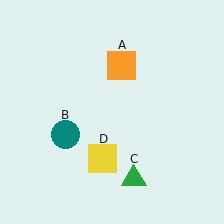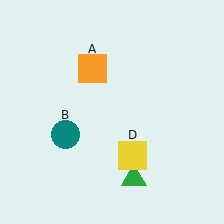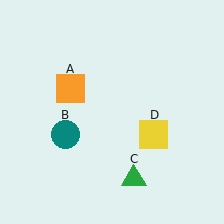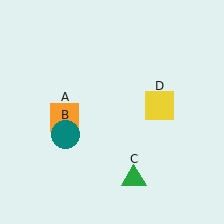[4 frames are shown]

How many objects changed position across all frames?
2 objects changed position: orange square (object A), yellow square (object D).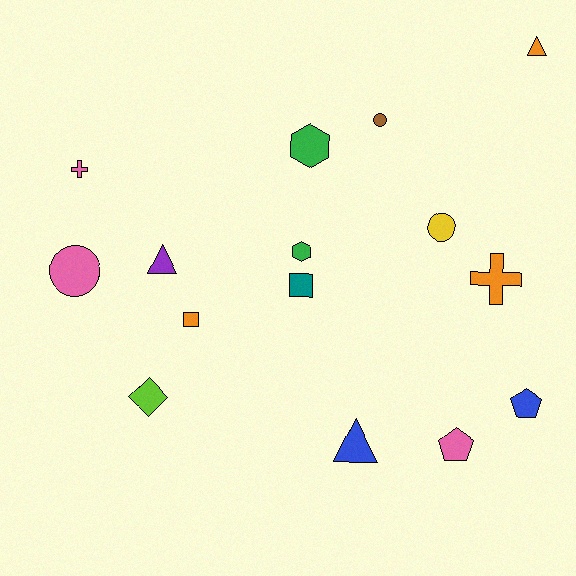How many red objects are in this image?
There are no red objects.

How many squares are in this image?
There are 2 squares.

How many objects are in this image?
There are 15 objects.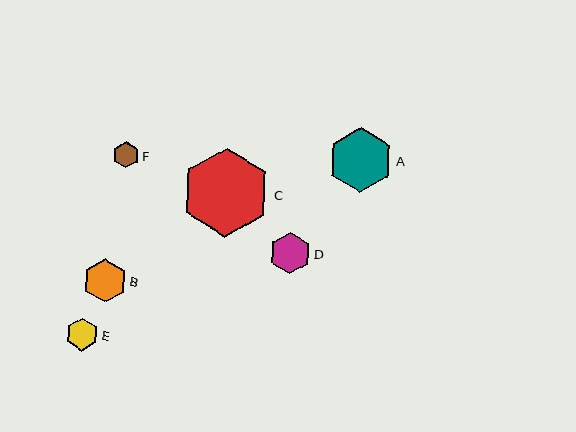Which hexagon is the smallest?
Hexagon F is the smallest with a size of approximately 26 pixels.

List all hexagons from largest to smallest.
From largest to smallest: C, A, B, D, E, F.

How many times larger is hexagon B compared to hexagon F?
Hexagon B is approximately 1.7 times the size of hexagon F.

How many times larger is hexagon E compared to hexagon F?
Hexagon E is approximately 1.2 times the size of hexagon F.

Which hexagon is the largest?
Hexagon C is the largest with a size of approximately 89 pixels.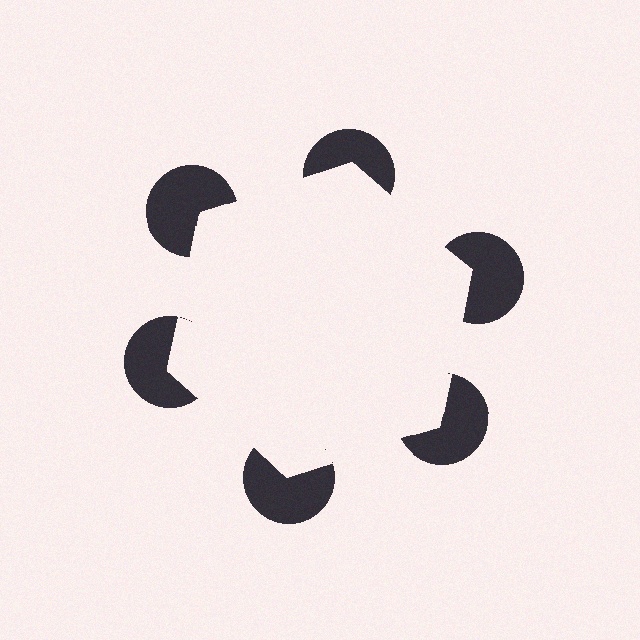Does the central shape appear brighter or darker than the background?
It typically appears slightly brighter than the background, even though no actual brightness change is drawn.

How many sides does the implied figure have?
6 sides.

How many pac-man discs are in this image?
There are 6 — one at each vertex of the illusory hexagon.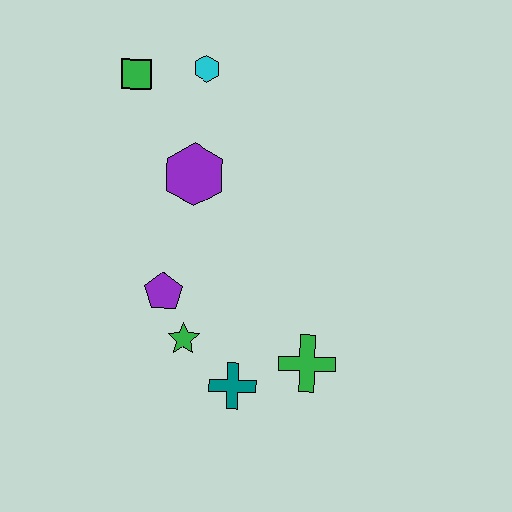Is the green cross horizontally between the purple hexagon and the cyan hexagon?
No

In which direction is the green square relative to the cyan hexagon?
The green square is to the left of the cyan hexagon.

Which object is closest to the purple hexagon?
The cyan hexagon is closest to the purple hexagon.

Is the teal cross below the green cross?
Yes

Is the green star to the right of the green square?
Yes